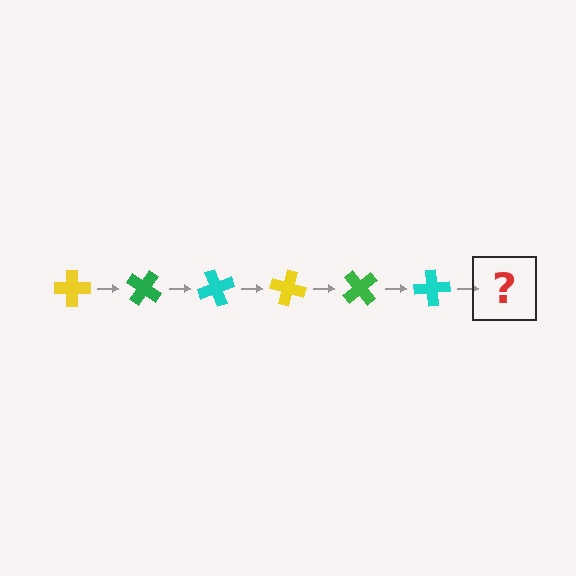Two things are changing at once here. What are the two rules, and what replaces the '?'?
The two rules are that it rotates 35 degrees each step and the color cycles through yellow, green, and cyan. The '?' should be a yellow cross, rotated 210 degrees from the start.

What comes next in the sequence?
The next element should be a yellow cross, rotated 210 degrees from the start.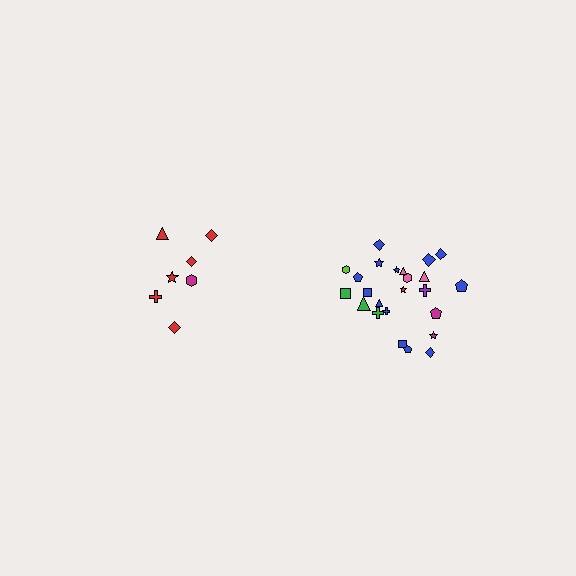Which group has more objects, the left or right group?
The right group.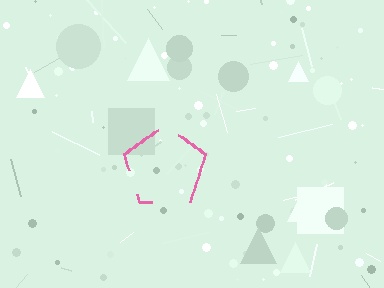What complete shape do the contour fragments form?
The contour fragments form a pentagon.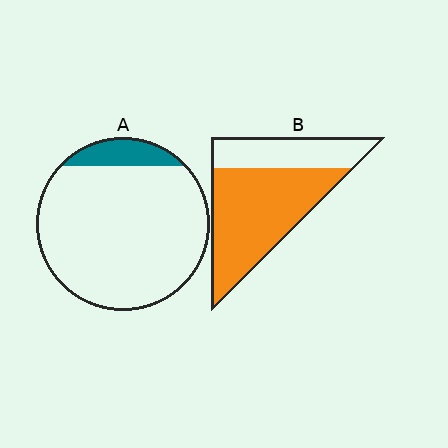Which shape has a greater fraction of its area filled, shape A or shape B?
Shape B.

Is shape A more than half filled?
No.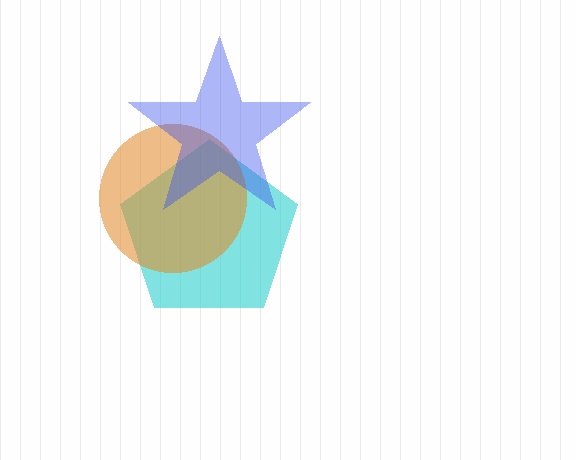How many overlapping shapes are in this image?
There are 3 overlapping shapes in the image.